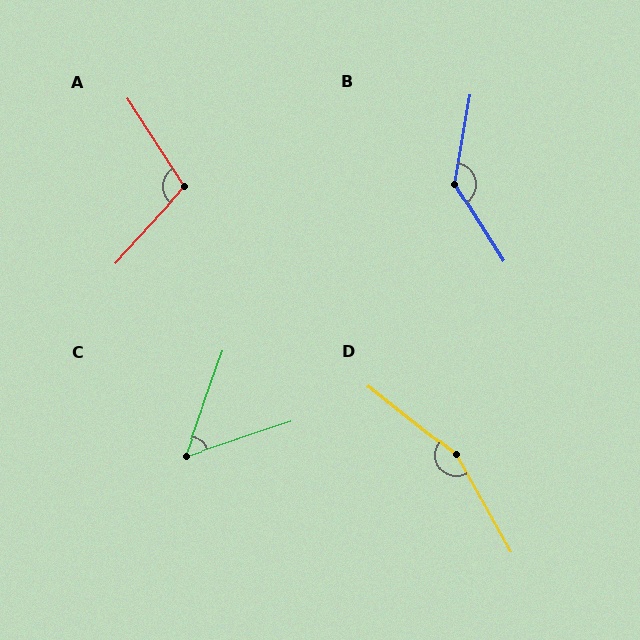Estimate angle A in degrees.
Approximately 105 degrees.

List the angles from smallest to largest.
C (52°), A (105°), B (138°), D (157°).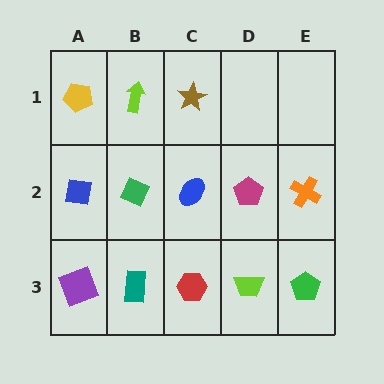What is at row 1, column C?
A brown star.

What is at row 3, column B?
A teal rectangle.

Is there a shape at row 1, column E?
No, that cell is empty.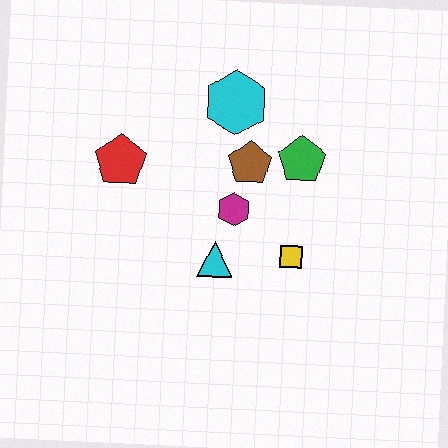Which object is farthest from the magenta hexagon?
The red pentagon is farthest from the magenta hexagon.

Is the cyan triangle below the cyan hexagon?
Yes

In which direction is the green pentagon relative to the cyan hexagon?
The green pentagon is to the right of the cyan hexagon.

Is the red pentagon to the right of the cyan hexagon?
No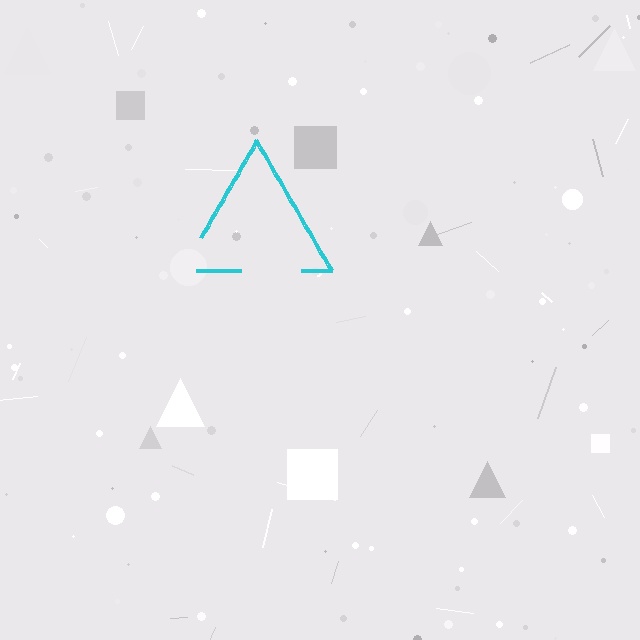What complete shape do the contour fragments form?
The contour fragments form a triangle.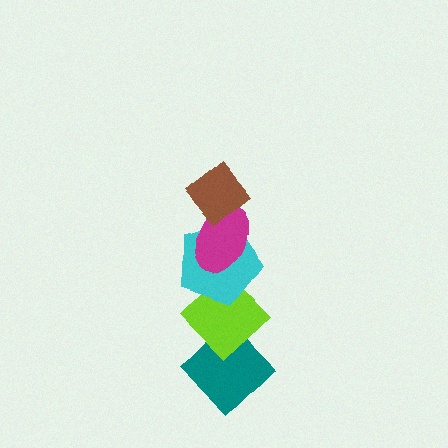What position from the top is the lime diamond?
The lime diamond is 4th from the top.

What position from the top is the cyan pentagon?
The cyan pentagon is 3rd from the top.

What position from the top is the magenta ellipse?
The magenta ellipse is 2nd from the top.